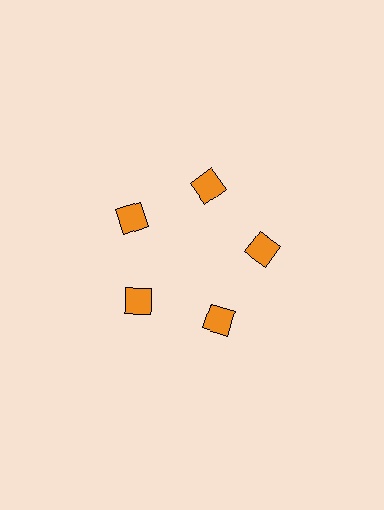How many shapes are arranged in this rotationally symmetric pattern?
There are 5 shapes, arranged in 5 groups of 1.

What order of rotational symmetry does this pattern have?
This pattern has 5-fold rotational symmetry.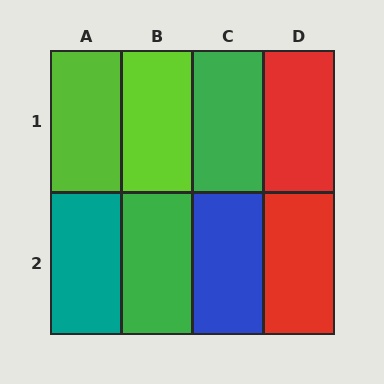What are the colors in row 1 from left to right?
Lime, lime, green, red.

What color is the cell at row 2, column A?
Teal.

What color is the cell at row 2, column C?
Blue.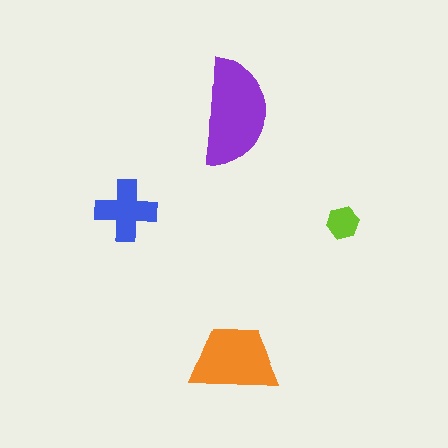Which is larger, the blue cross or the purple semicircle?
The purple semicircle.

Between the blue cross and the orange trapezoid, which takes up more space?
The orange trapezoid.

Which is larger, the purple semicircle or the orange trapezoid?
The purple semicircle.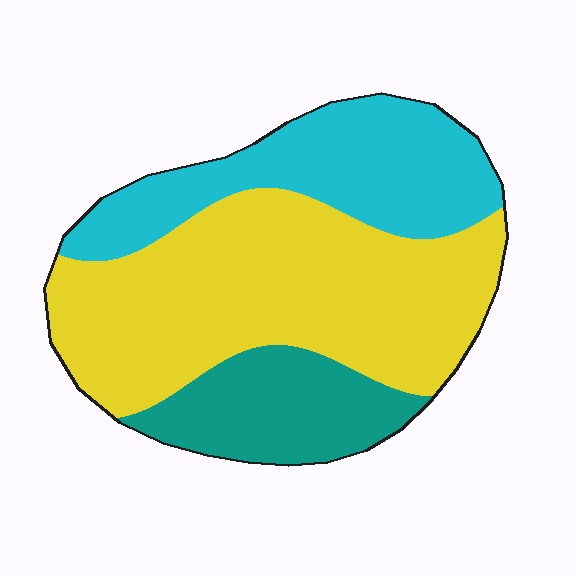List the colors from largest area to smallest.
From largest to smallest: yellow, cyan, teal.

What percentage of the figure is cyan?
Cyan covers roughly 30% of the figure.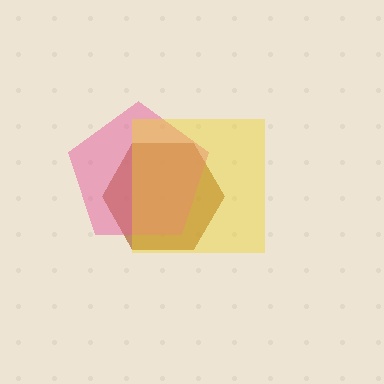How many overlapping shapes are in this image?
There are 3 overlapping shapes in the image.